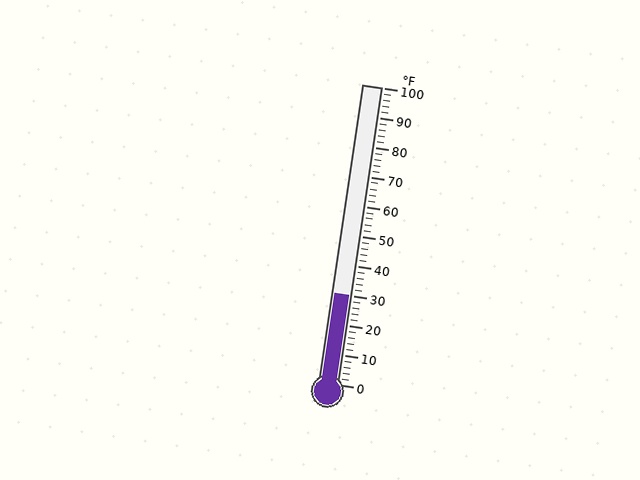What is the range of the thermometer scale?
The thermometer scale ranges from 0°F to 100°F.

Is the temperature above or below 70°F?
The temperature is below 70°F.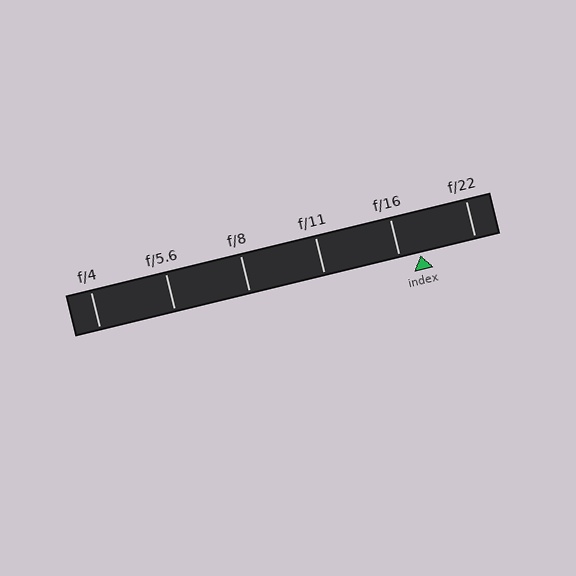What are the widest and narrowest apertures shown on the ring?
The widest aperture shown is f/4 and the narrowest is f/22.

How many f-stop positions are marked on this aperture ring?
There are 6 f-stop positions marked.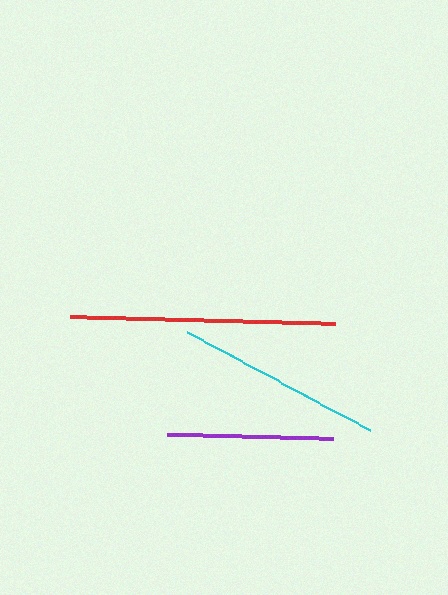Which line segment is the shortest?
The purple line is the shortest at approximately 167 pixels.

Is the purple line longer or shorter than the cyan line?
The cyan line is longer than the purple line.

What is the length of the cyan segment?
The cyan segment is approximately 208 pixels long.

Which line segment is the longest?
The red line is the longest at approximately 265 pixels.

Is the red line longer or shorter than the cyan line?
The red line is longer than the cyan line.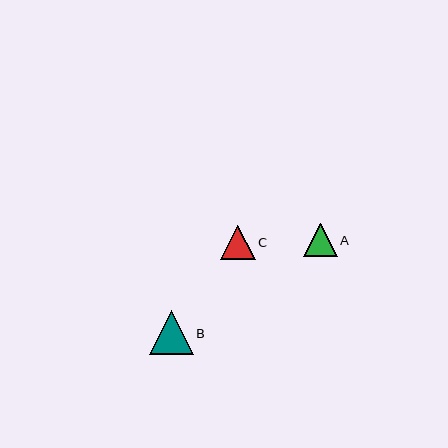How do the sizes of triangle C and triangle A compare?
Triangle C and triangle A are approximately the same size.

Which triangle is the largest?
Triangle B is the largest with a size of approximately 44 pixels.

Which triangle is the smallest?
Triangle A is the smallest with a size of approximately 34 pixels.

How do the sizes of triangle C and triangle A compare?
Triangle C and triangle A are approximately the same size.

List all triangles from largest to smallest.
From largest to smallest: B, C, A.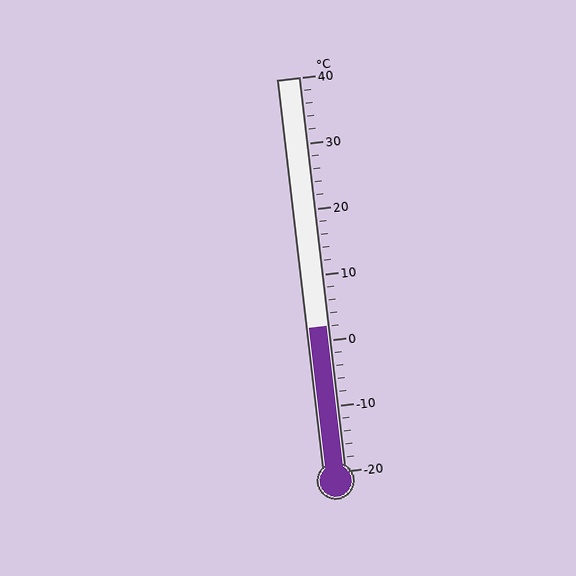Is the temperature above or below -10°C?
The temperature is above -10°C.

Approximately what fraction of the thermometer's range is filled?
The thermometer is filled to approximately 35% of its range.